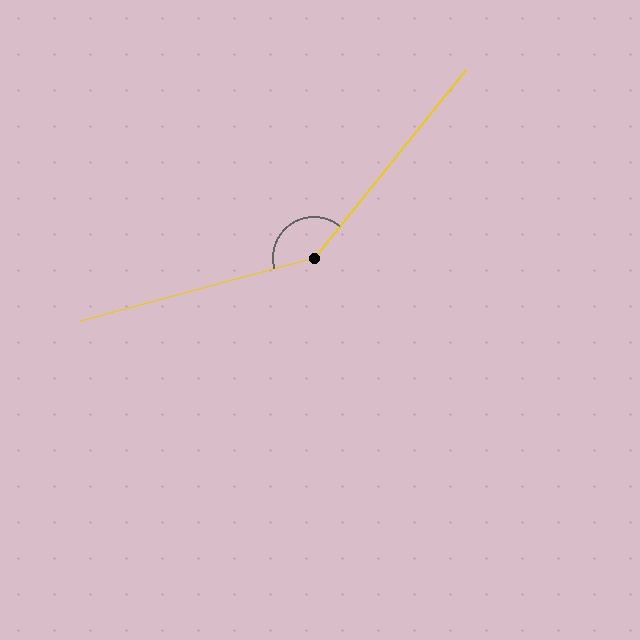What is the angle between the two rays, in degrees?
Approximately 144 degrees.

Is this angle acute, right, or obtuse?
It is obtuse.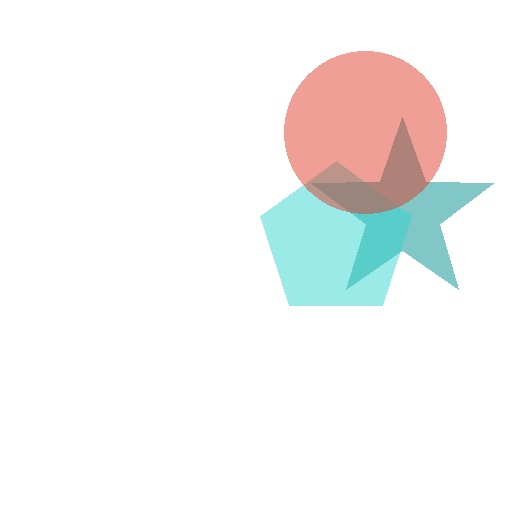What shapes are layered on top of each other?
The layered shapes are: a teal star, a cyan pentagon, a red circle.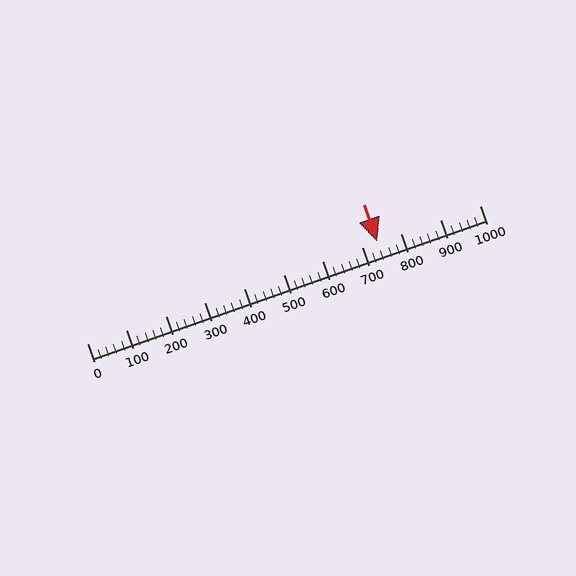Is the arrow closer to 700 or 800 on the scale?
The arrow is closer to 700.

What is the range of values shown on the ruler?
The ruler shows values from 0 to 1000.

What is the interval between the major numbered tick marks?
The major tick marks are spaced 100 units apart.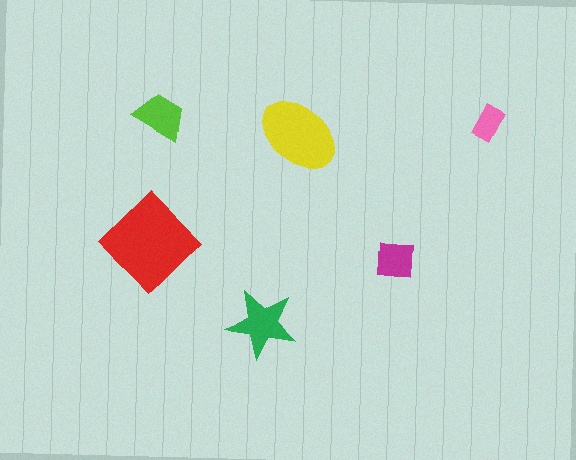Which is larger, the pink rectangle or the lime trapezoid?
The lime trapezoid.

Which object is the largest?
The red diamond.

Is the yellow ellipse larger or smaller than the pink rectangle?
Larger.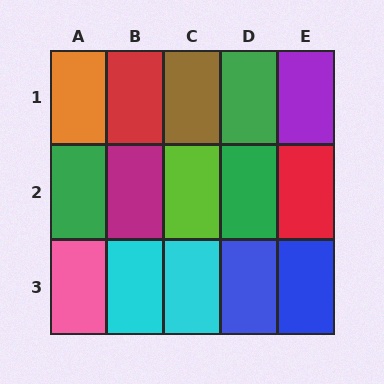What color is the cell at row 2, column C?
Lime.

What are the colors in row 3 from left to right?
Pink, cyan, cyan, blue, blue.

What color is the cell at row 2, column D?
Green.